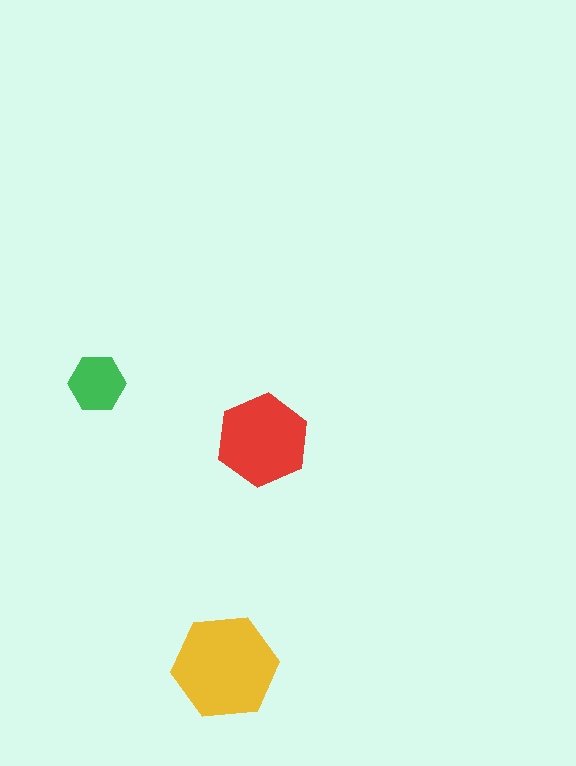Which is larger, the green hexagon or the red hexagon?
The red one.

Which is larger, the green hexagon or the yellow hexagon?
The yellow one.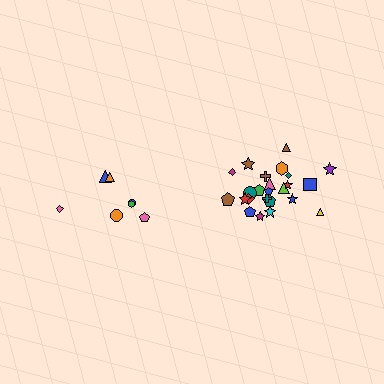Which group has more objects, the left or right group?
The right group.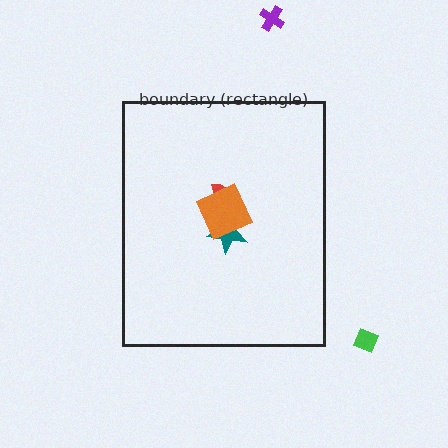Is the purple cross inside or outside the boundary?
Outside.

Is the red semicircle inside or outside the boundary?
Inside.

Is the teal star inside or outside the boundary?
Inside.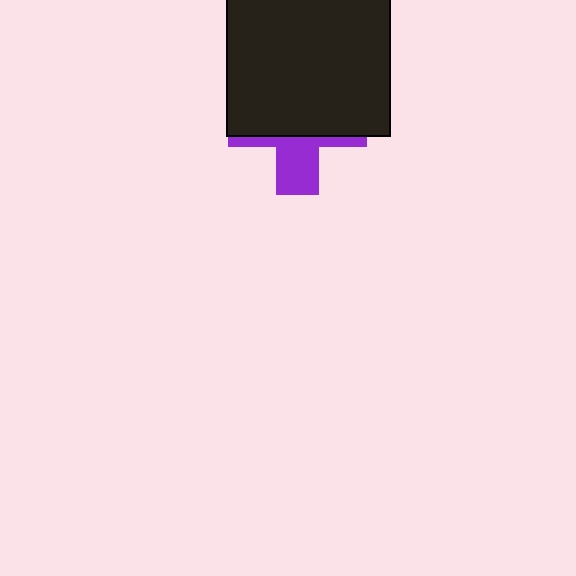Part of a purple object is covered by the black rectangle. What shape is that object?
It is a cross.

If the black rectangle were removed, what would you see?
You would see the complete purple cross.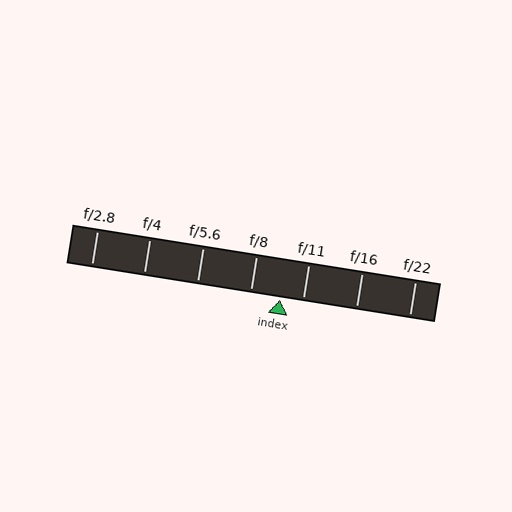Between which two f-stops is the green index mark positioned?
The index mark is between f/8 and f/11.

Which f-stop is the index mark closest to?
The index mark is closest to f/11.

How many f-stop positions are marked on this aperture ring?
There are 7 f-stop positions marked.